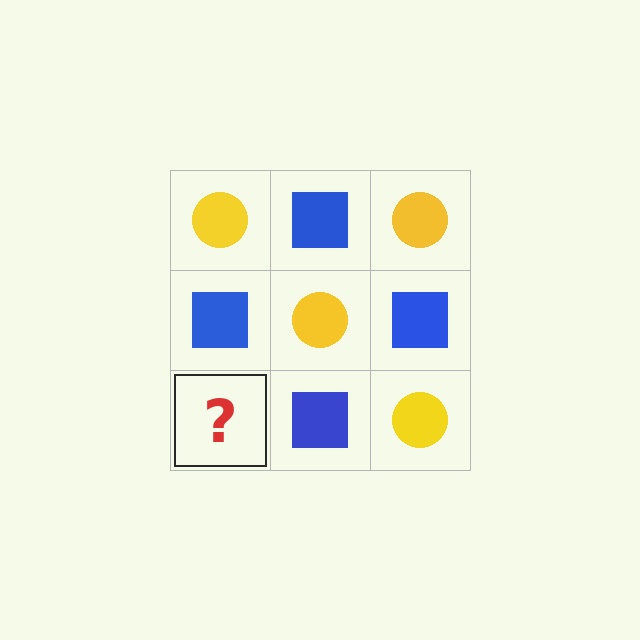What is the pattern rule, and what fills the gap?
The rule is that it alternates yellow circle and blue square in a checkerboard pattern. The gap should be filled with a yellow circle.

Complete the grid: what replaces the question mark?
The question mark should be replaced with a yellow circle.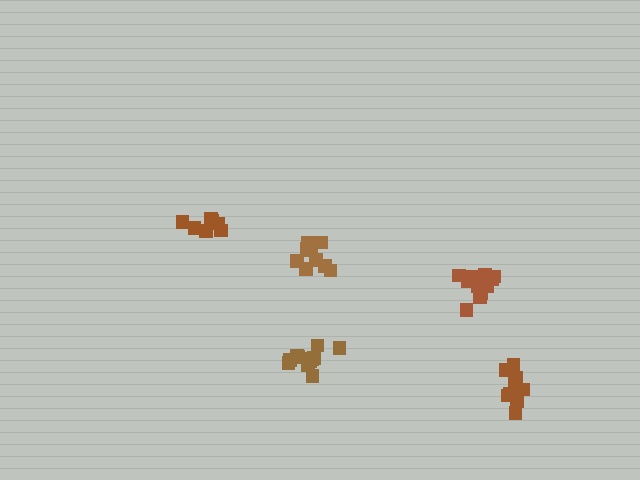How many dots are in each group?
Group 1: 10 dots, Group 2: 12 dots, Group 3: 7 dots, Group 4: 9 dots, Group 5: 11 dots (49 total).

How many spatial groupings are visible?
There are 5 spatial groupings.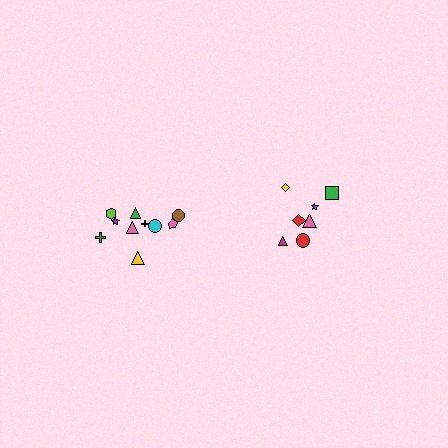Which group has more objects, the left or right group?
The left group.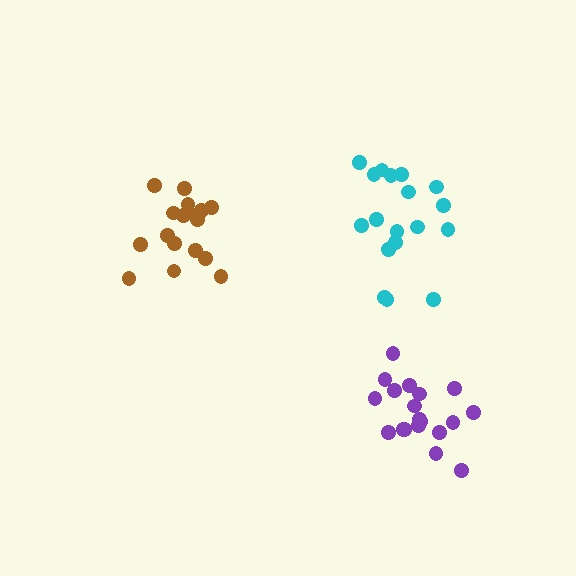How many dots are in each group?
Group 1: 20 dots, Group 2: 18 dots, Group 3: 17 dots (55 total).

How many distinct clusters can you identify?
There are 3 distinct clusters.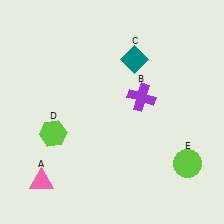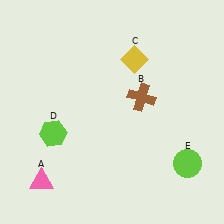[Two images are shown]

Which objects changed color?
B changed from purple to brown. C changed from teal to yellow.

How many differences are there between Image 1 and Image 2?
There are 2 differences between the two images.